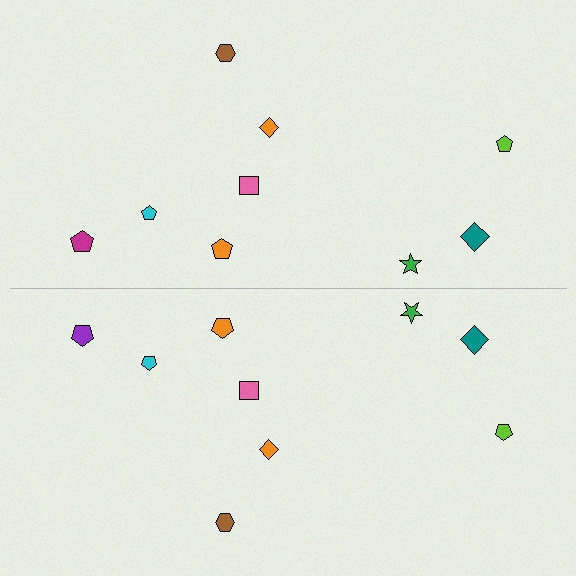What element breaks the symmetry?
The purple pentagon on the bottom side breaks the symmetry — its mirror counterpart is magenta.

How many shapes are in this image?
There are 18 shapes in this image.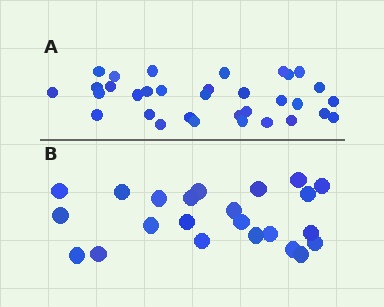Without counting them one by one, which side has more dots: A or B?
Region A (the top region) has more dots.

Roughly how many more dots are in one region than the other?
Region A has roughly 10 or so more dots than region B.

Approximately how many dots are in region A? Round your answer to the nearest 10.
About 30 dots. (The exact count is 33, which rounds to 30.)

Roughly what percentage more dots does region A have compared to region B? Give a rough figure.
About 45% more.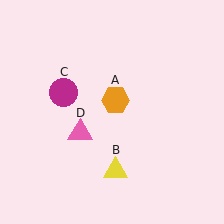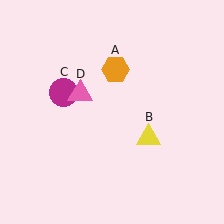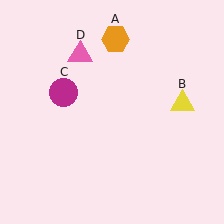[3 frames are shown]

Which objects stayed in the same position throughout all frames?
Magenta circle (object C) remained stationary.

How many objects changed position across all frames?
3 objects changed position: orange hexagon (object A), yellow triangle (object B), pink triangle (object D).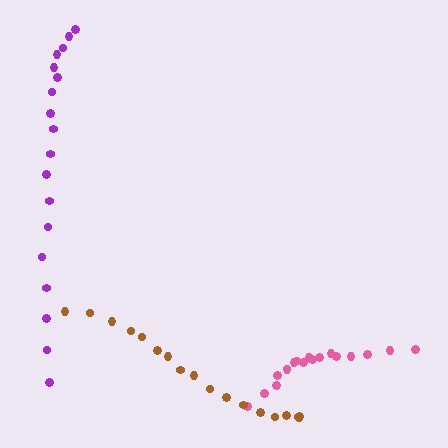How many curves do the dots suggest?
There are 3 distinct paths.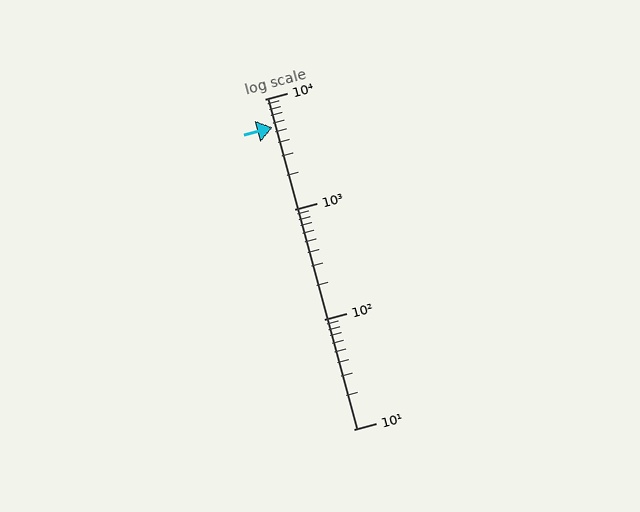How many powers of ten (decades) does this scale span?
The scale spans 3 decades, from 10 to 10000.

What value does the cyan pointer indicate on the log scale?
The pointer indicates approximately 5500.